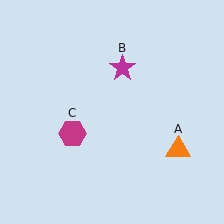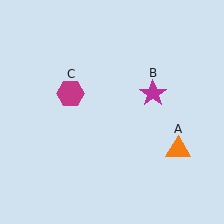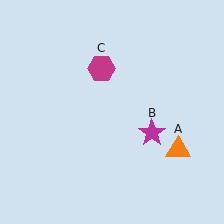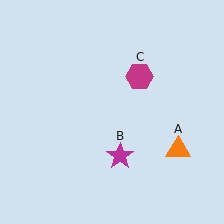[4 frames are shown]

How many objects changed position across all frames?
2 objects changed position: magenta star (object B), magenta hexagon (object C).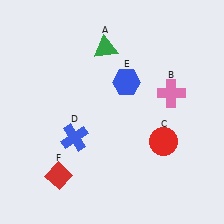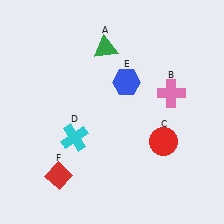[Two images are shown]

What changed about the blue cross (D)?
In Image 1, D is blue. In Image 2, it changed to cyan.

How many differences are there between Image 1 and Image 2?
There is 1 difference between the two images.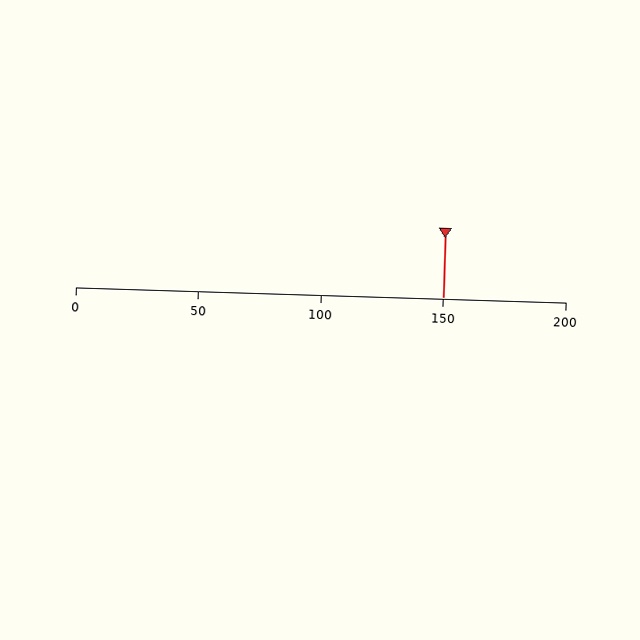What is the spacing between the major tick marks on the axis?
The major ticks are spaced 50 apart.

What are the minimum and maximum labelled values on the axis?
The axis runs from 0 to 200.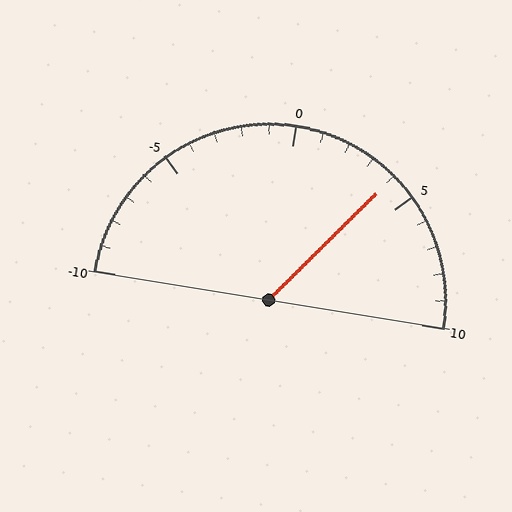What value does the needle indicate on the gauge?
The needle indicates approximately 4.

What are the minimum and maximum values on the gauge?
The gauge ranges from -10 to 10.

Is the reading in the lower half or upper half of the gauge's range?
The reading is in the upper half of the range (-10 to 10).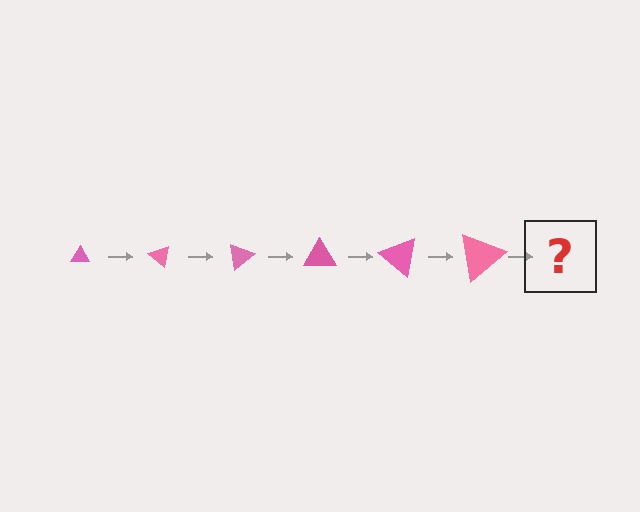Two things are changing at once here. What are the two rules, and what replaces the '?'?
The two rules are that the triangle grows larger each step and it rotates 40 degrees each step. The '?' should be a triangle, larger than the previous one and rotated 240 degrees from the start.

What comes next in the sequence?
The next element should be a triangle, larger than the previous one and rotated 240 degrees from the start.